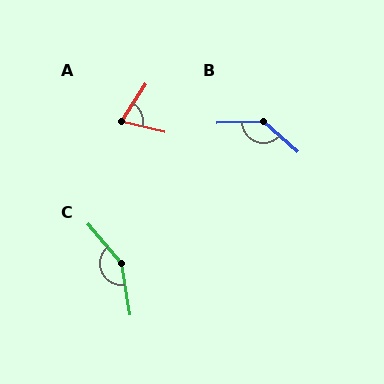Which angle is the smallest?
A, at approximately 71 degrees.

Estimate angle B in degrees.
Approximately 136 degrees.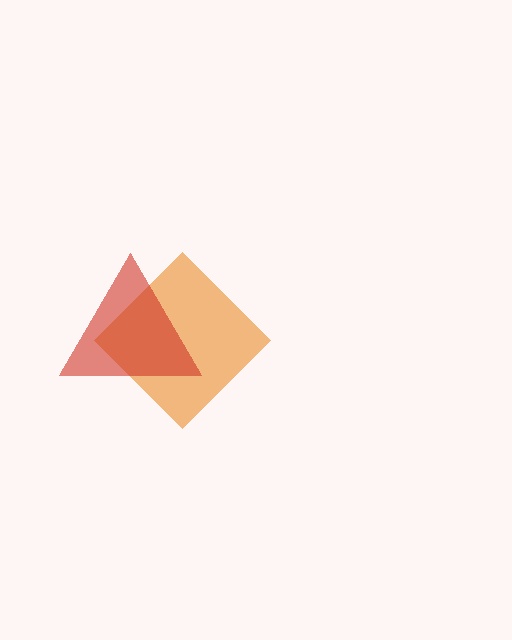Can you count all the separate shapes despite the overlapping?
Yes, there are 2 separate shapes.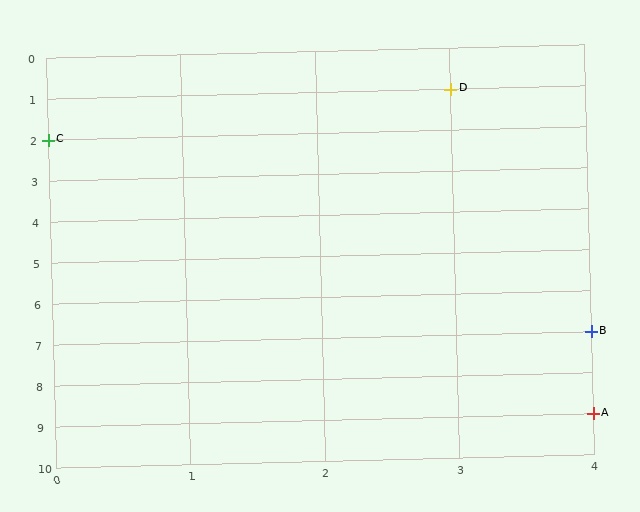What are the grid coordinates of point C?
Point C is at grid coordinates (0, 2).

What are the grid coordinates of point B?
Point B is at grid coordinates (4, 7).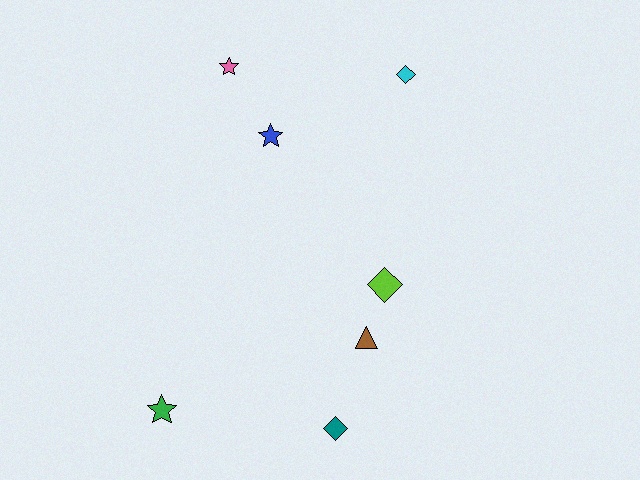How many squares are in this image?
There are no squares.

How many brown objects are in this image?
There is 1 brown object.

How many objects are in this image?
There are 7 objects.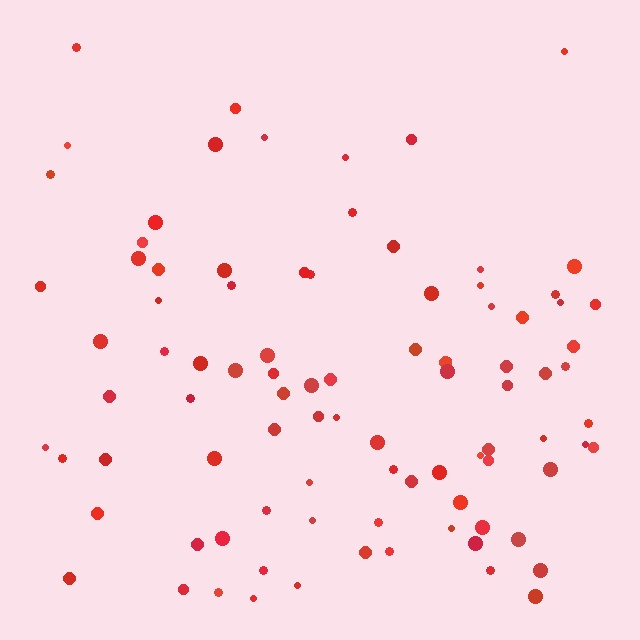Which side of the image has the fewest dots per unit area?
The top.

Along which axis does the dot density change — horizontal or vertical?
Vertical.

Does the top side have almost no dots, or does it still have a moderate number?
Still a moderate number, just noticeably fewer than the bottom.